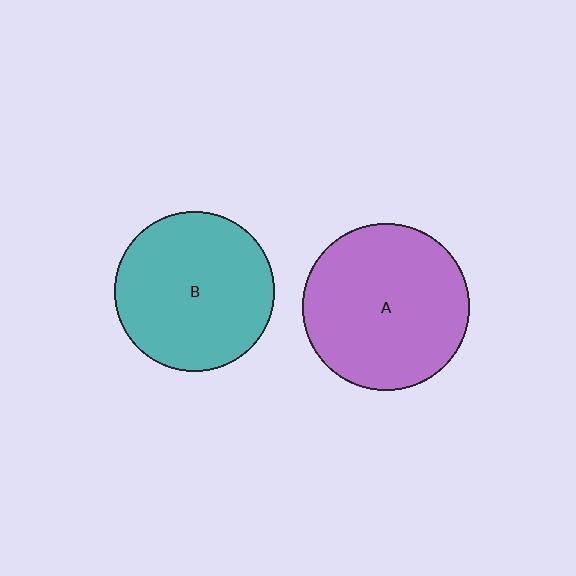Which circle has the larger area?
Circle A (purple).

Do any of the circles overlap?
No, none of the circles overlap.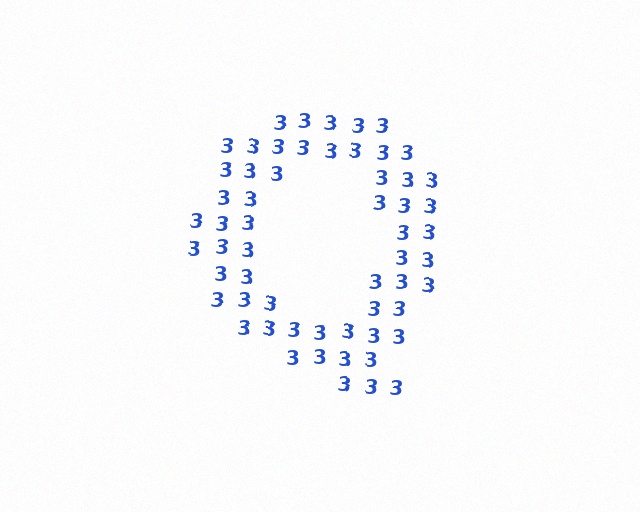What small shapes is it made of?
It is made of small digit 3's.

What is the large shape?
The large shape is the letter Q.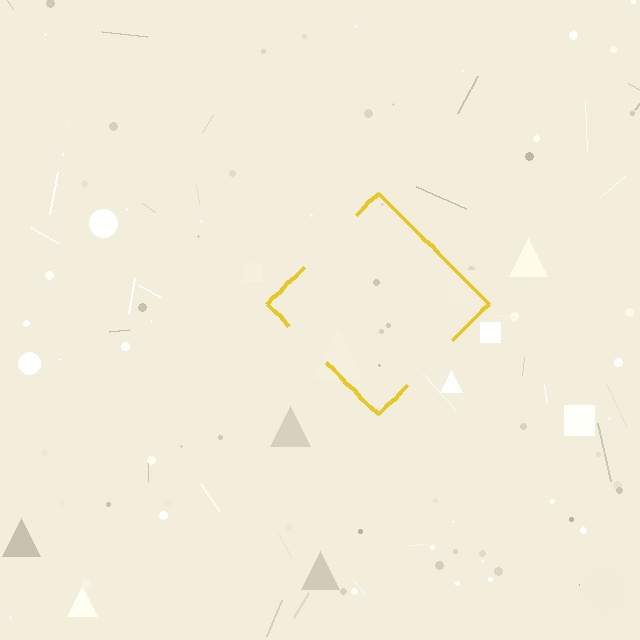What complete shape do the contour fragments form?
The contour fragments form a diamond.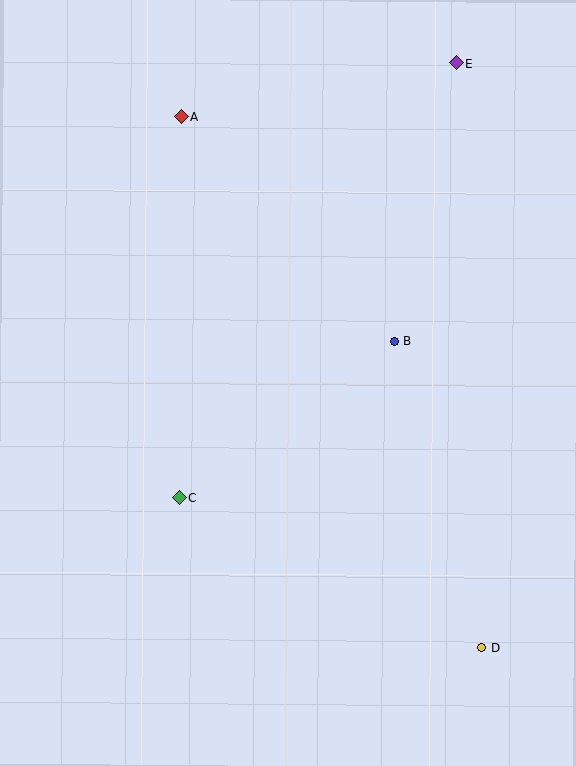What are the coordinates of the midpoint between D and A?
The midpoint between D and A is at (332, 382).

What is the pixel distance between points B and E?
The distance between B and E is 285 pixels.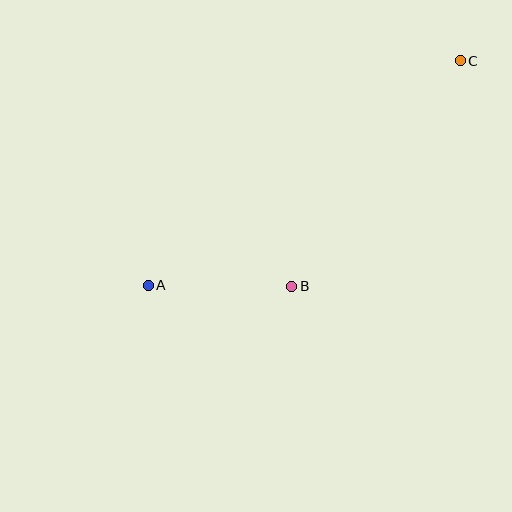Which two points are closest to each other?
Points A and B are closest to each other.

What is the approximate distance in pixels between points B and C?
The distance between B and C is approximately 282 pixels.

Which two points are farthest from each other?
Points A and C are farthest from each other.